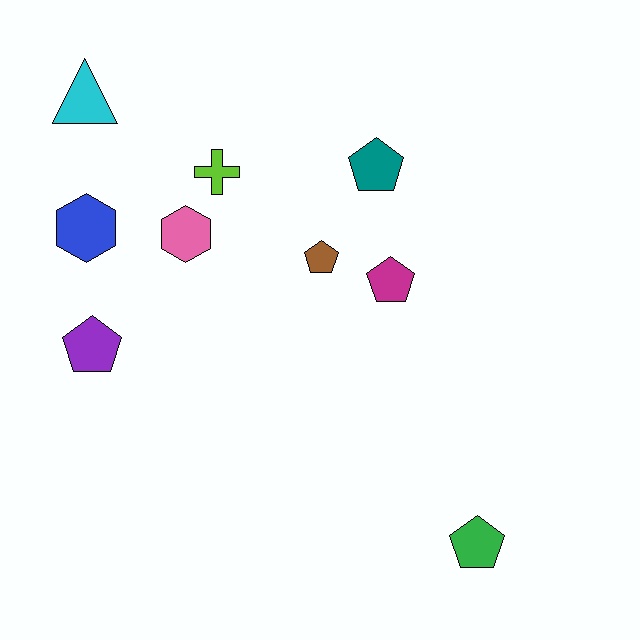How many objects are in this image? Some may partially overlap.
There are 9 objects.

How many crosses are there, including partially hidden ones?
There is 1 cross.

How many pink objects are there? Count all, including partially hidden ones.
There is 1 pink object.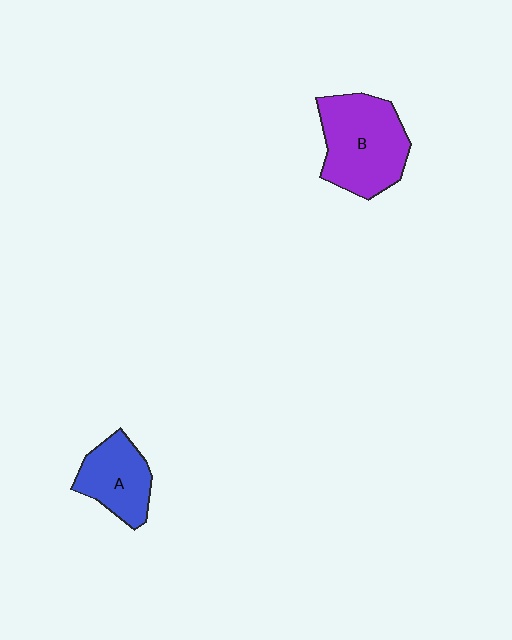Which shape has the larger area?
Shape B (purple).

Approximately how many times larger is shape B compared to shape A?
Approximately 1.5 times.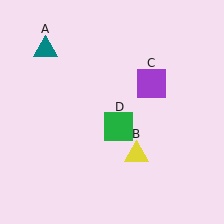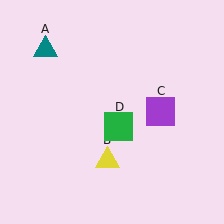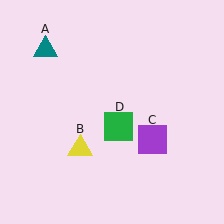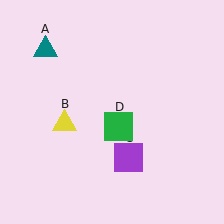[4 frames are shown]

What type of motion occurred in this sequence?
The yellow triangle (object B), purple square (object C) rotated clockwise around the center of the scene.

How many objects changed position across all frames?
2 objects changed position: yellow triangle (object B), purple square (object C).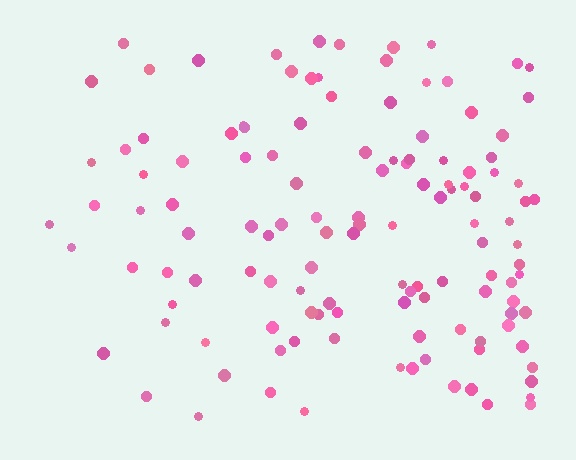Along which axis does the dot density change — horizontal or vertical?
Horizontal.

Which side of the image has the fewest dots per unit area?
The left.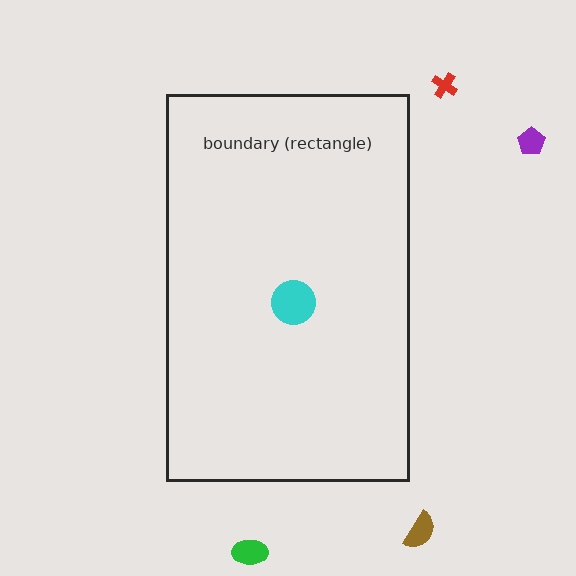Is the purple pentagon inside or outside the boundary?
Outside.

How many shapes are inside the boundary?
1 inside, 4 outside.